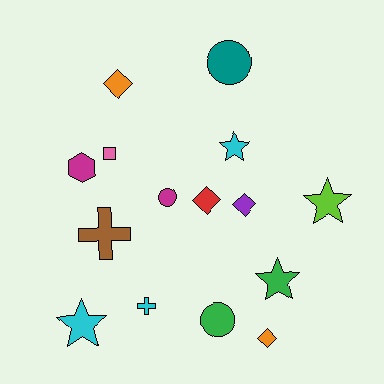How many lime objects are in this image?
There is 1 lime object.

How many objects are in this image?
There are 15 objects.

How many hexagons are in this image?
There is 1 hexagon.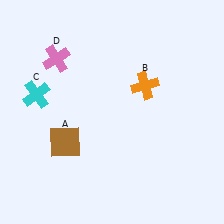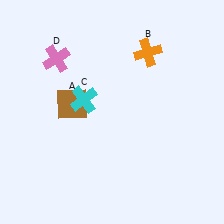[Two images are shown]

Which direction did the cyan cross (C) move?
The cyan cross (C) moved right.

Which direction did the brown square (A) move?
The brown square (A) moved up.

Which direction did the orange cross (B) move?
The orange cross (B) moved up.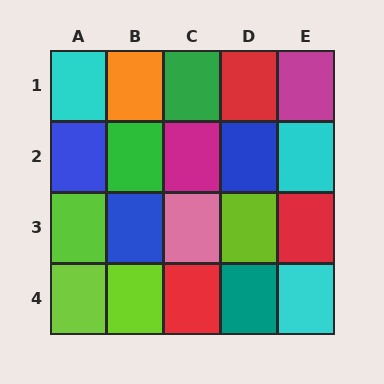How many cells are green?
2 cells are green.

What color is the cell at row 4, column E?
Cyan.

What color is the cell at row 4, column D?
Teal.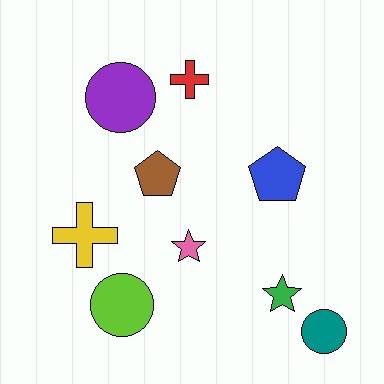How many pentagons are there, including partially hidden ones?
There are 2 pentagons.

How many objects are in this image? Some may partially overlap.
There are 9 objects.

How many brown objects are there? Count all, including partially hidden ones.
There is 1 brown object.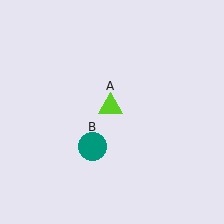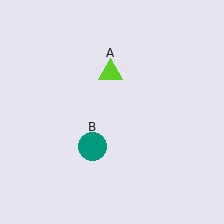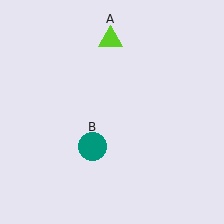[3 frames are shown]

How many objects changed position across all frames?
1 object changed position: lime triangle (object A).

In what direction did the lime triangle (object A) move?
The lime triangle (object A) moved up.